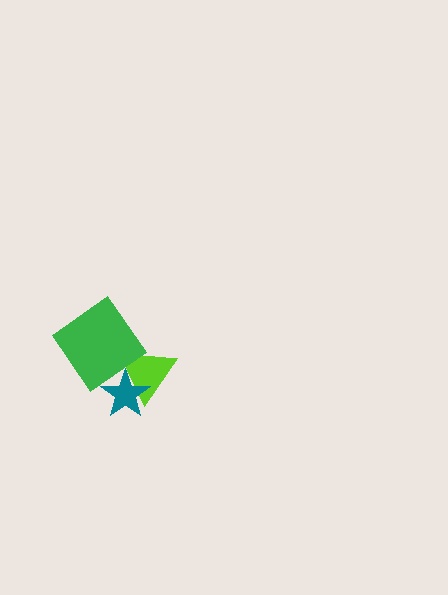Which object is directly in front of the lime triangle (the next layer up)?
The teal star is directly in front of the lime triangle.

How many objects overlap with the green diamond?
2 objects overlap with the green diamond.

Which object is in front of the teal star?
The green diamond is in front of the teal star.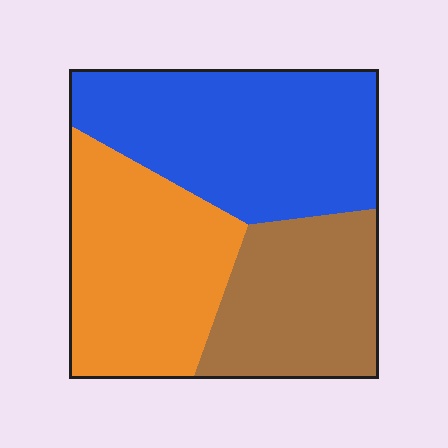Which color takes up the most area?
Blue, at roughly 40%.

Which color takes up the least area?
Brown, at roughly 25%.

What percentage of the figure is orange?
Orange takes up about one third (1/3) of the figure.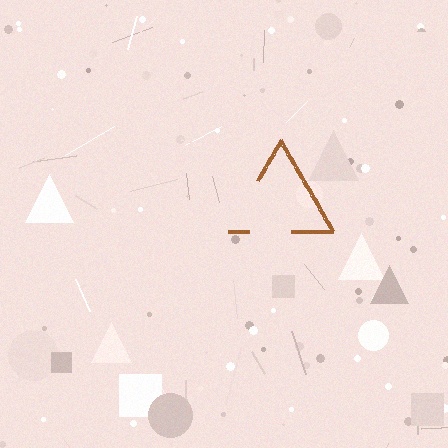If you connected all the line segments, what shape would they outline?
They would outline a triangle.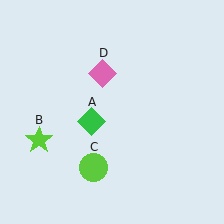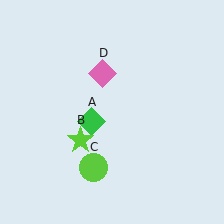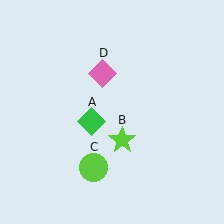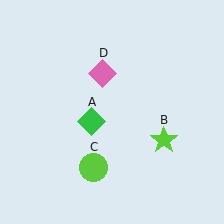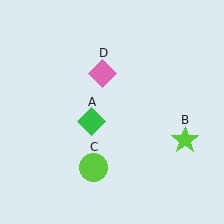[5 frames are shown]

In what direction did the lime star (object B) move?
The lime star (object B) moved right.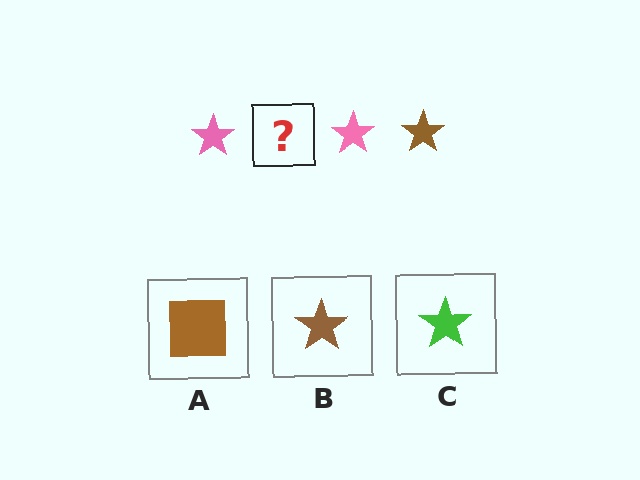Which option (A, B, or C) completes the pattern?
B.